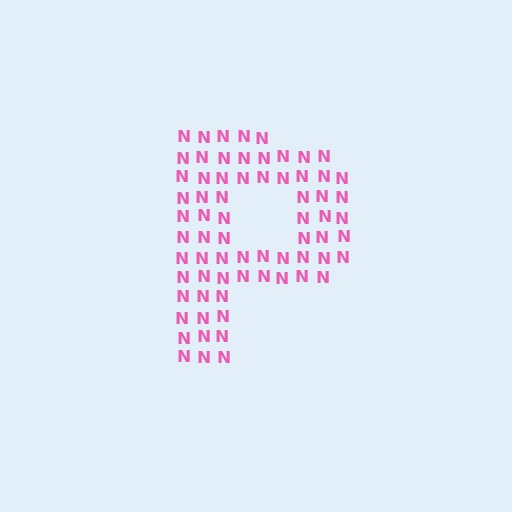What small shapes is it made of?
It is made of small letter N's.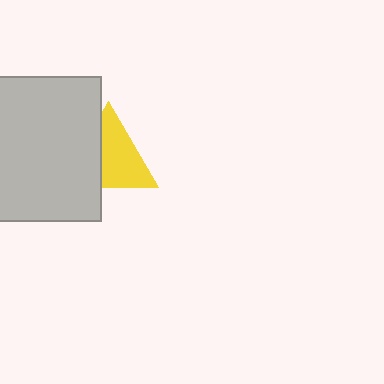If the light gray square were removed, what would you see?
You would see the complete yellow triangle.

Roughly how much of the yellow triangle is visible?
About half of it is visible (roughly 63%).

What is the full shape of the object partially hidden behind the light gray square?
The partially hidden object is a yellow triangle.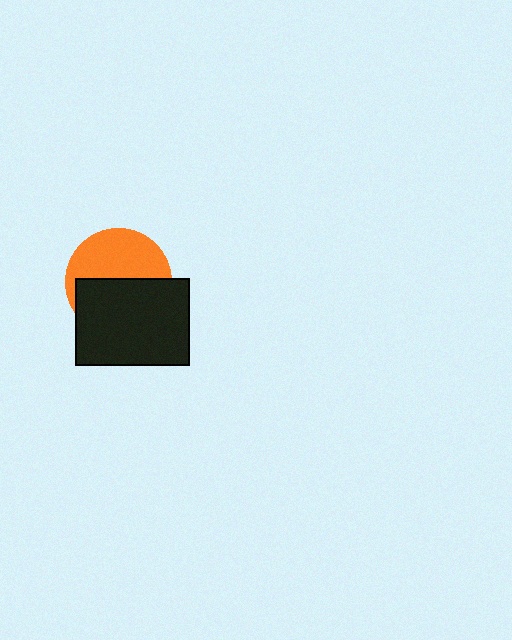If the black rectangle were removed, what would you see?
You would see the complete orange circle.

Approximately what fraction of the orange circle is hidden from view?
Roughly 52% of the orange circle is hidden behind the black rectangle.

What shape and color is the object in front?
The object in front is a black rectangle.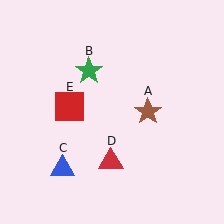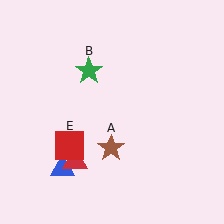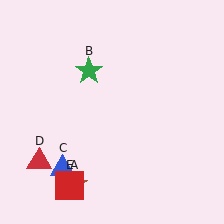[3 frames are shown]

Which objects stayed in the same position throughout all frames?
Green star (object B) and blue triangle (object C) remained stationary.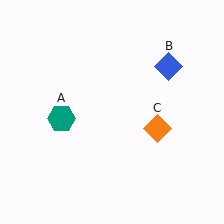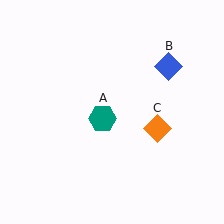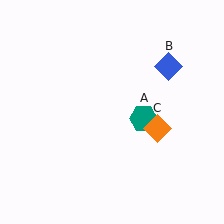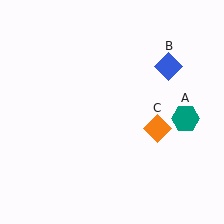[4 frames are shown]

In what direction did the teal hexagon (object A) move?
The teal hexagon (object A) moved right.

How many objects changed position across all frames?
1 object changed position: teal hexagon (object A).